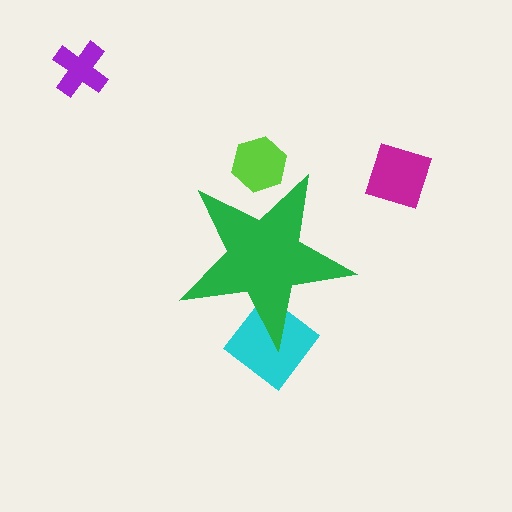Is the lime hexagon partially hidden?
Yes, the lime hexagon is partially hidden behind the green star.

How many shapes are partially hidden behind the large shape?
2 shapes are partially hidden.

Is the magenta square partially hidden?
No, the magenta square is fully visible.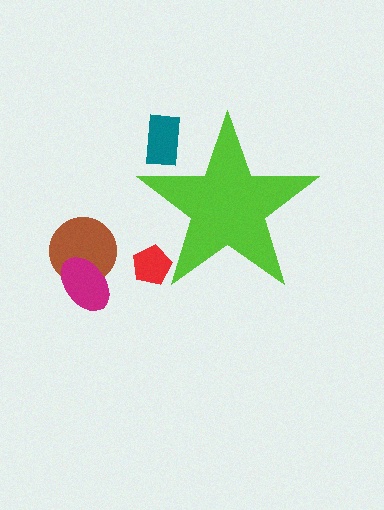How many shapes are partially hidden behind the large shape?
2 shapes are partially hidden.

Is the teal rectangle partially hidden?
Yes, the teal rectangle is partially hidden behind the lime star.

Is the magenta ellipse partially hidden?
No, the magenta ellipse is fully visible.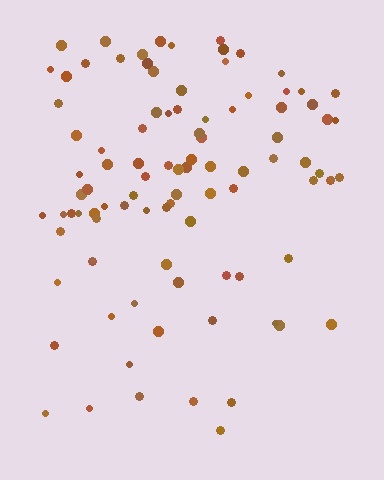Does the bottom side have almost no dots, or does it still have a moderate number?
Still a moderate number, just noticeably fewer than the top.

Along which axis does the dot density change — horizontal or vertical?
Vertical.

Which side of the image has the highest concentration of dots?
The top.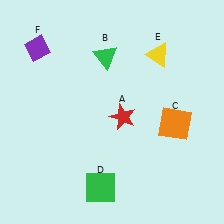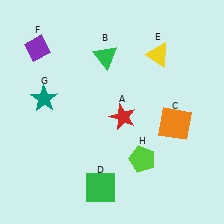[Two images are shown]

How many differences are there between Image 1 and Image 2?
There are 2 differences between the two images.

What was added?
A teal star (G), a lime pentagon (H) were added in Image 2.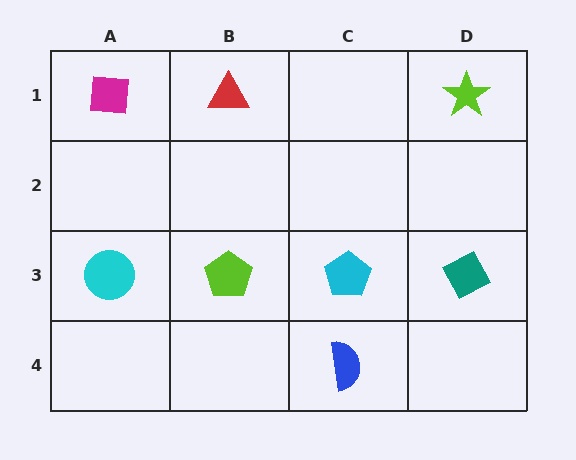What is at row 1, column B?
A red triangle.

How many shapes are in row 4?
1 shape.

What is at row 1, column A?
A magenta square.